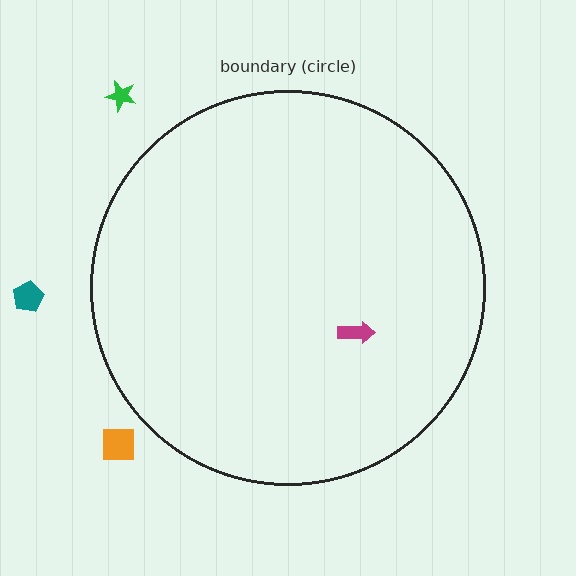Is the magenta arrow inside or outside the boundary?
Inside.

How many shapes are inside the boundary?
1 inside, 3 outside.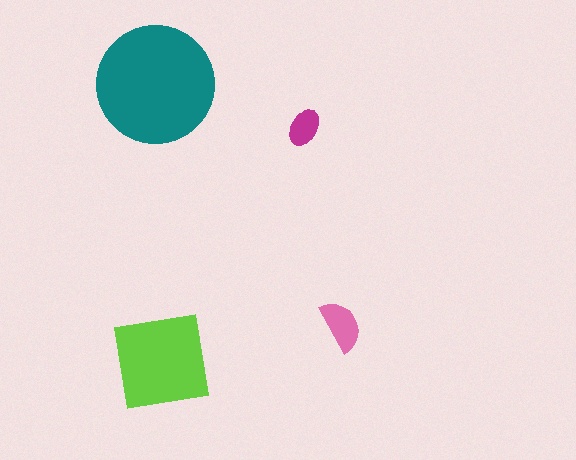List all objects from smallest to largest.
The magenta ellipse, the pink semicircle, the lime square, the teal circle.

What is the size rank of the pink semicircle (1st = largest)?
3rd.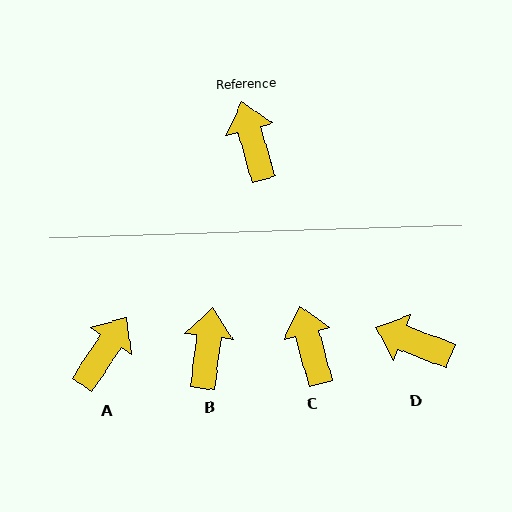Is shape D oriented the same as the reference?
No, it is off by about 53 degrees.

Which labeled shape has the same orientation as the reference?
C.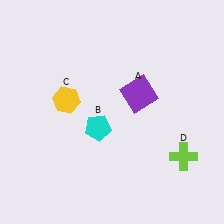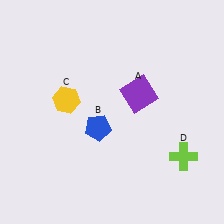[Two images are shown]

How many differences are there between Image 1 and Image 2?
There is 1 difference between the two images.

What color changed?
The pentagon (B) changed from cyan in Image 1 to blue in Image 2.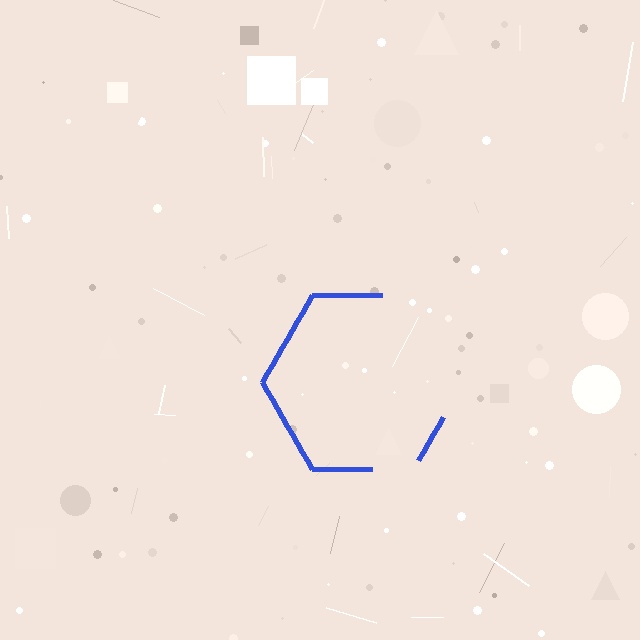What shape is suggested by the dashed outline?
The dashed outline suggests a hexagon.